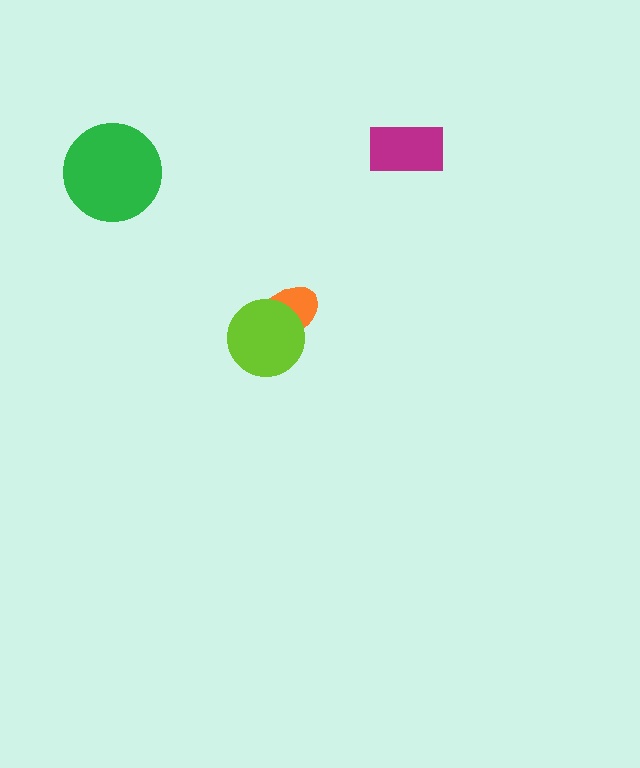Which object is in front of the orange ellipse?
The lime circle is in front of the orange ellipse.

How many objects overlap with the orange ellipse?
1 object overlaps with the orange ellipse.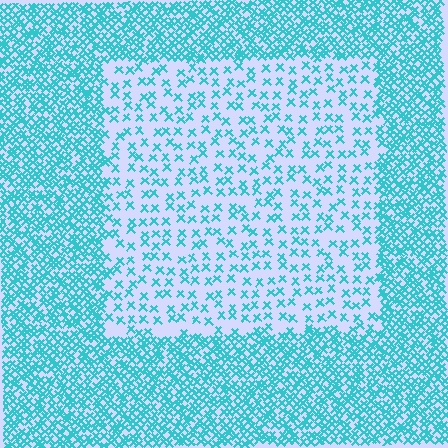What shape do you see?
I see a rectangle.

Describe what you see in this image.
The image contains small cyan elements arranged at two different densities. A rectangle-shaped region is visible where the elements are less densely packed than the surrounding area.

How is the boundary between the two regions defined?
The boundary is defined by a change in element density (approximately 2.8x ratio). All elements are the same color, size, and shape.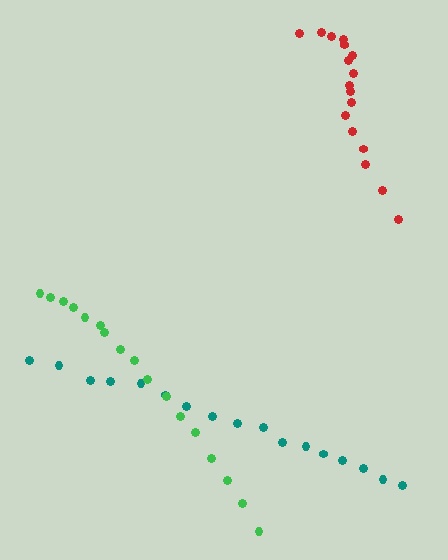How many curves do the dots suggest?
There are 3 distinct paths.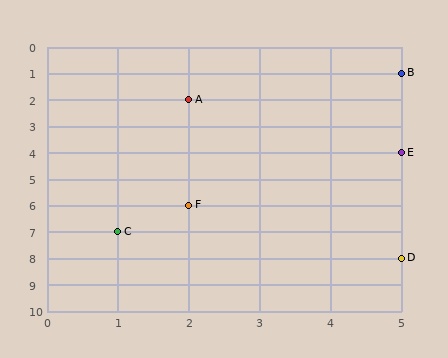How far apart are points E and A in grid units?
Points E and A are 3 columns and 2 rows apart (about 3.6 grid units diagonally).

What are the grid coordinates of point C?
Point C is at grid coordinates (1, 7).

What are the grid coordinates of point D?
Point D is at grid coordinates (5, 8).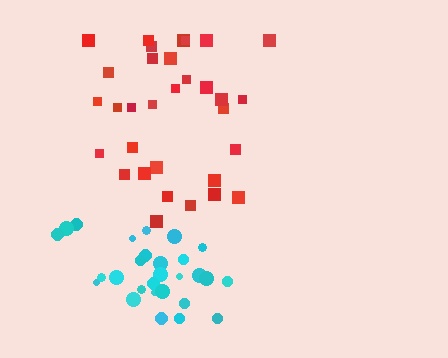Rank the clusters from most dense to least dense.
cyan, red.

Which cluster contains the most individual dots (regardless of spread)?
Red (32).